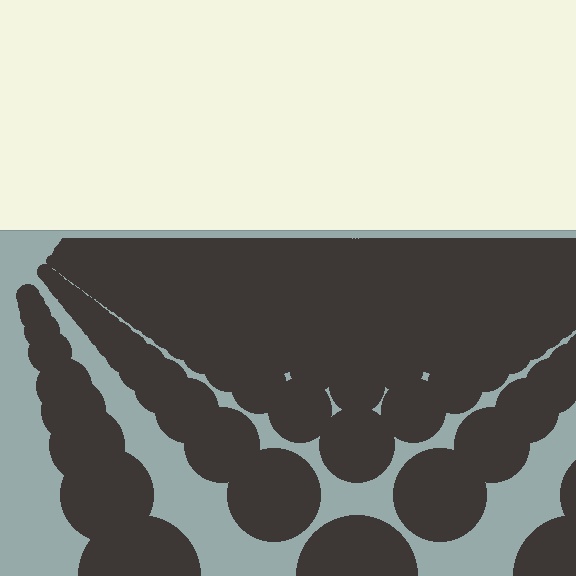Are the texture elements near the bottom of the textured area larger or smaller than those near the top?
Larger. Near the bottom, elements are closer to the viewer and appear at a bigger on-screen size.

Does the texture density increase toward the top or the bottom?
Density increases toward the top.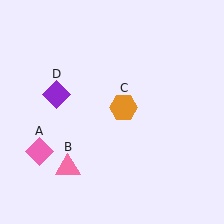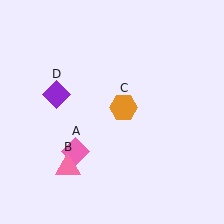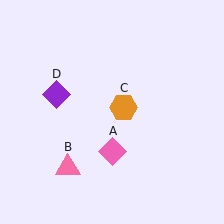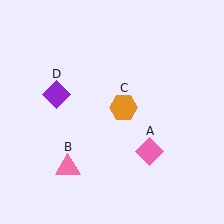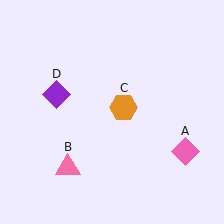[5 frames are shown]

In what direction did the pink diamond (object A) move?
The pink diamond (object A) moved right.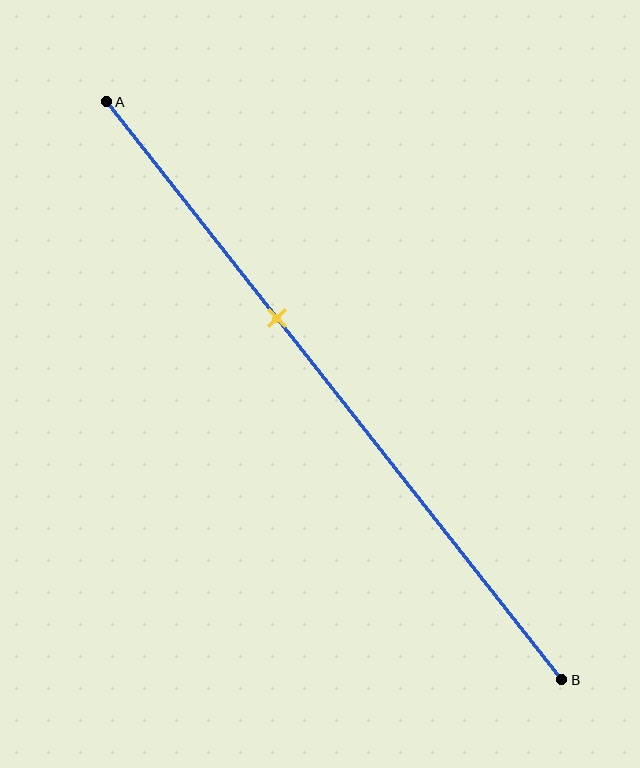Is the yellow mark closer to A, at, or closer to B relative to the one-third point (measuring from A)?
The yellow mark is closer to point B than the one-third point of segment AB.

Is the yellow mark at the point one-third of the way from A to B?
No, the mark is at about 35% from A, not at the 33% one-third point.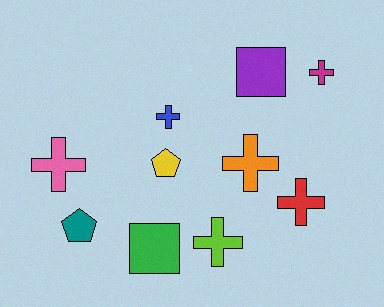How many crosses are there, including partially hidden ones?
There are 6 crosses.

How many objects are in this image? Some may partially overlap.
There are 10 objects.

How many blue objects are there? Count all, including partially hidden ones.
There is 1 blue object.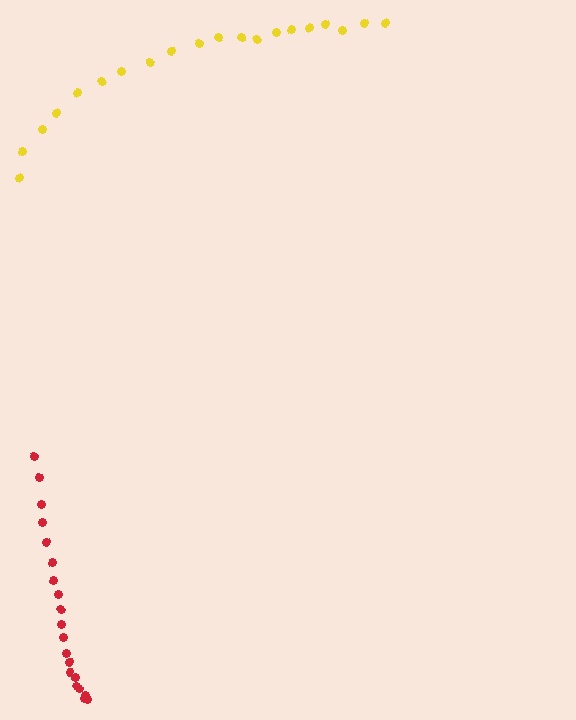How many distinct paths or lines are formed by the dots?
There are 2 distinct paths.